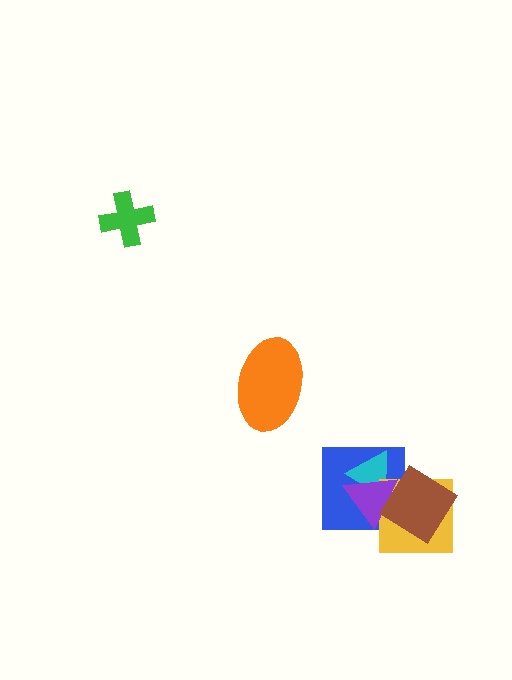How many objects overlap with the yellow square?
3 objects overlap with the yellow square.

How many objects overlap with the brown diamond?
3 objects overlap with the brown diamond.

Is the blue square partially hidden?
Yes, it is partially covered by another shape.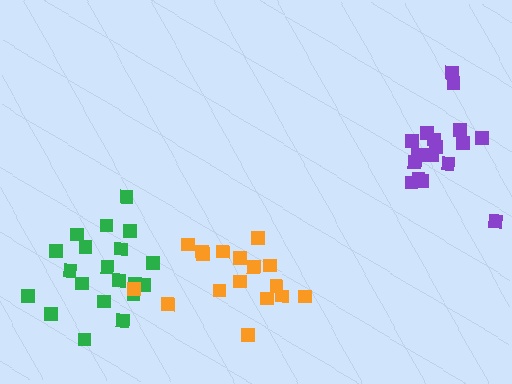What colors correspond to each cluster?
The clusters are colored: purple, green, orange.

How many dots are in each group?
Group 1: 17 dots, Group 2: 20 dots, Group 3: 17 dots (54 total).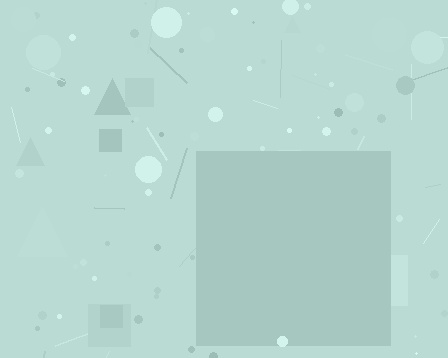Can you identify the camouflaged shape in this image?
The camouflaged shape is a square.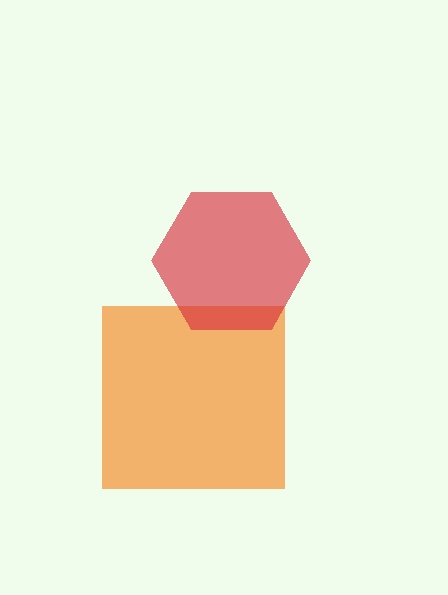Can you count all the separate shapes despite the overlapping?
Yes, there are 2 separate shapes.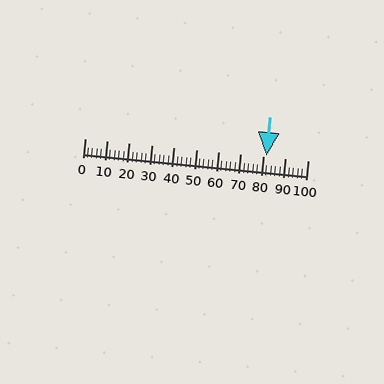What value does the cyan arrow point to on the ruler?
The cyan arrow points to approximately 82.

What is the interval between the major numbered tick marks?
The major tick marks are spaced 10 units apart.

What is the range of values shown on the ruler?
The ruler shows values from 0 to 100.